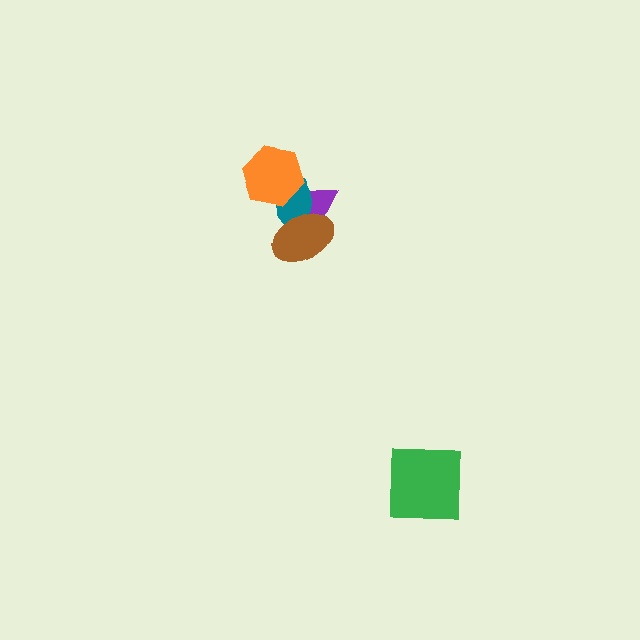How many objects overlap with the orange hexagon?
2 objects overlap with the orange hexagon.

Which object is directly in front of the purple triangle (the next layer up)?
The teal ellipse is directly in front of the purple triangle.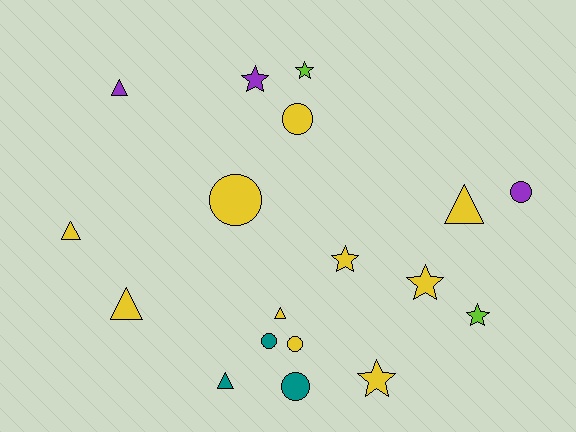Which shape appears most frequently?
Star, with 6 objects.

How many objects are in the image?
There are 18 objects.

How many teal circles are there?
There are 2 teal circles.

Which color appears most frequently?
Yellow, with 10 objects.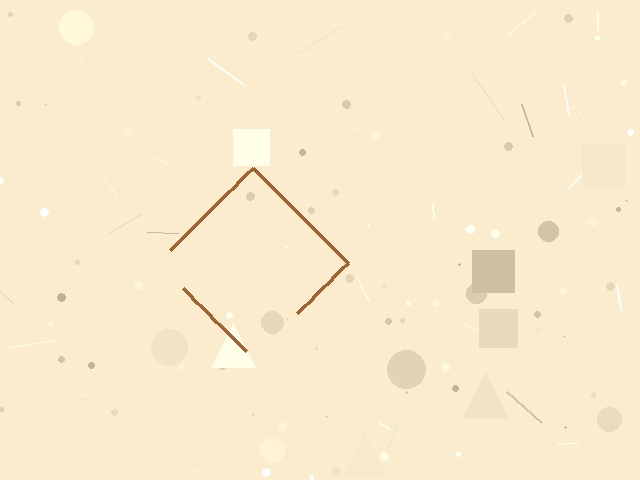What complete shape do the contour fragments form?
The contour fragments form a diamond.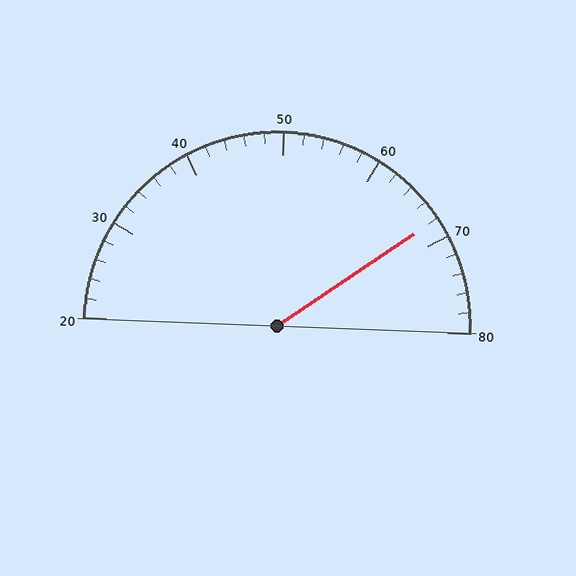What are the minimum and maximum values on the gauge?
The gauge ranges from 20 to 80.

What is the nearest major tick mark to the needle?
The nearest major tick mark is 70.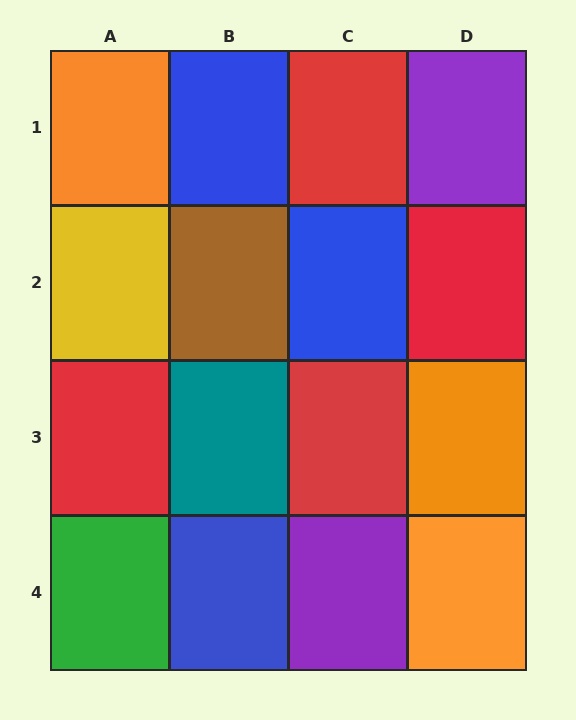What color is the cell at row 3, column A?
Red.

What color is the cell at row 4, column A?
Green.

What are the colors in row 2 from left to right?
Yellow, brown, blue, red.